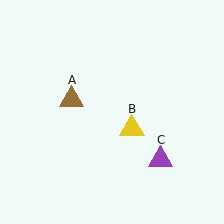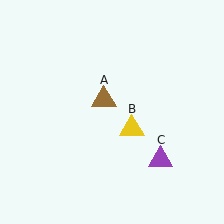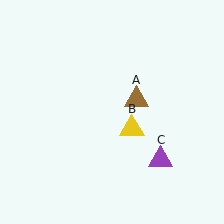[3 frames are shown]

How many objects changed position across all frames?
1 object changed position: brown triangle (object A).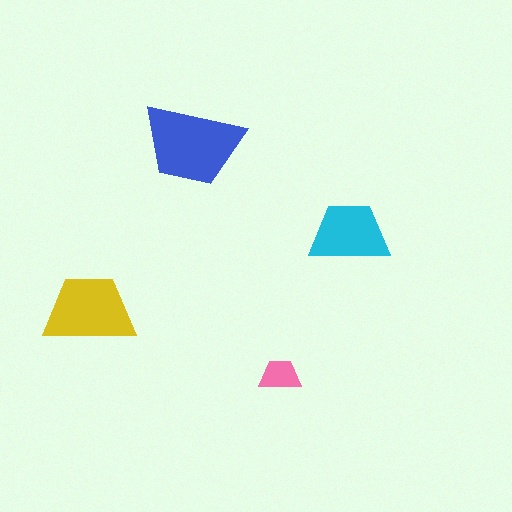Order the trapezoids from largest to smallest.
the blue one, the yellow one, the cyan one, the pink one.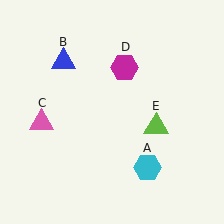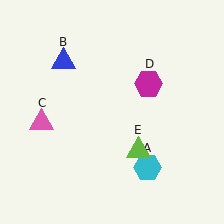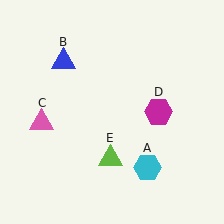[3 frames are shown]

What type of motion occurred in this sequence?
The magenta hexagon (object D), lime triangle (object E) rotated clockwise around the center of the scene.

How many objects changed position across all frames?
2 objects changed position: magenta hexagon (object D), lime triangle (object E).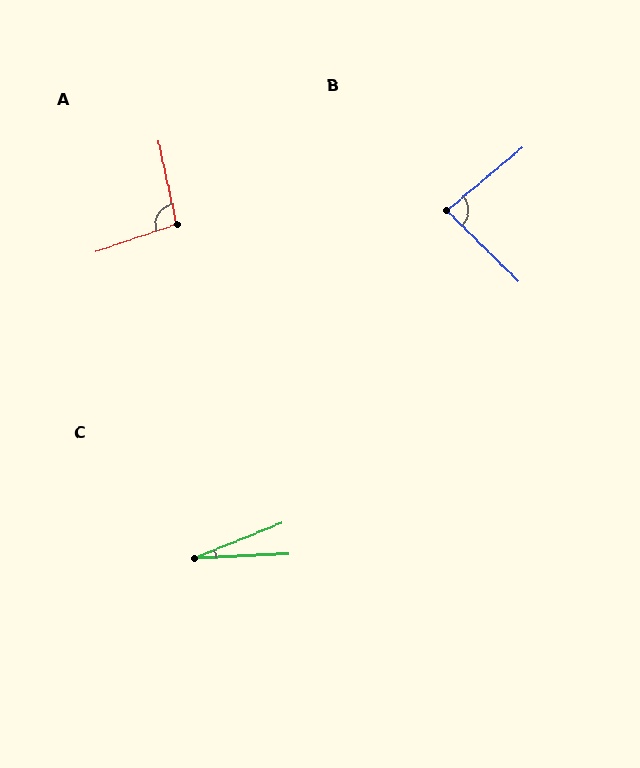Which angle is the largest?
A, at approximately 97 degrees.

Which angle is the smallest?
C, at approximately 19 degrees.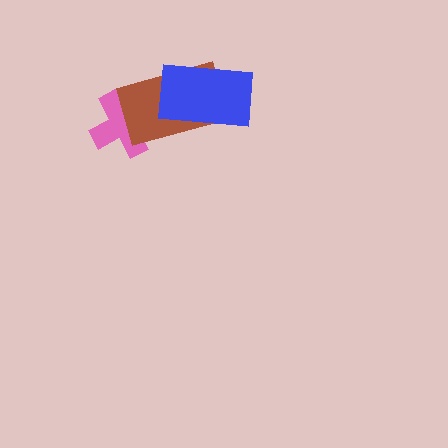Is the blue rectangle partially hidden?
No, no other shape covers it.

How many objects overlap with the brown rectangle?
2 objects overlap with the brown rectangle.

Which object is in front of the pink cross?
The brown rectangle is in front of the pink cross.